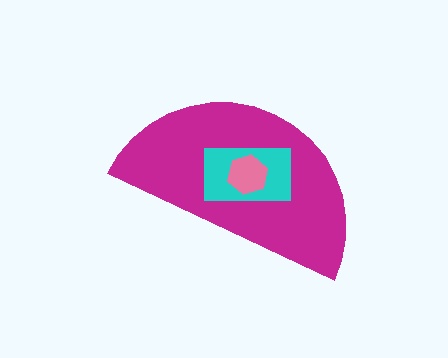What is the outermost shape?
The magenta semicircle.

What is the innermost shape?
The pink hexagon.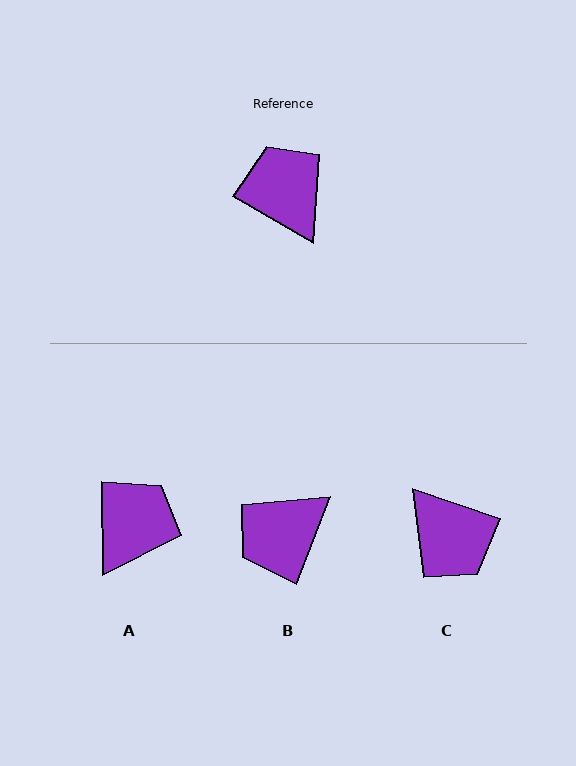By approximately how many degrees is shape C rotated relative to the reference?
Approximately 169 degrees clockwise.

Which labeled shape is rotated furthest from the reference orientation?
C, about 169 degrees away.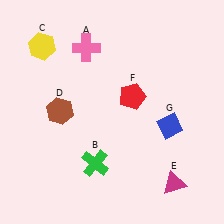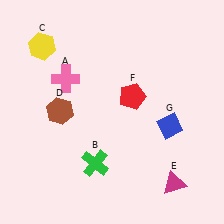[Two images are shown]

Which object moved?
The pink cross (A) moved down.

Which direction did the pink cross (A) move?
The pink cross (A) moved down.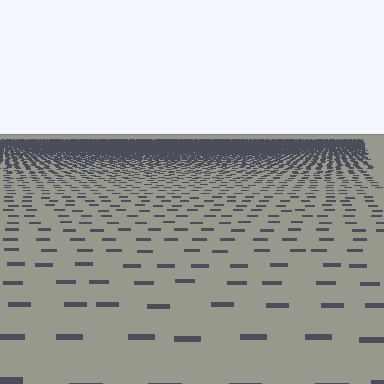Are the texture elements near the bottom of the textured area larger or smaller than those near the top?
Larger. Near the bottom, elements are closer to the viewer and appear at a bigger on-screen size.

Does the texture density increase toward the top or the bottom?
Density increases toward the top.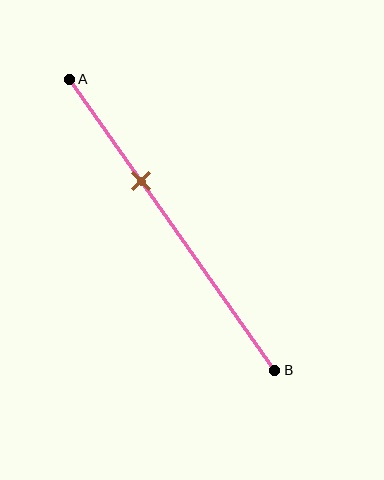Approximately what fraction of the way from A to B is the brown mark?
The brown mark is approximately 35% of the way from A to B.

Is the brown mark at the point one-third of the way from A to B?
Yes, the mark is approximately at the one-third point.